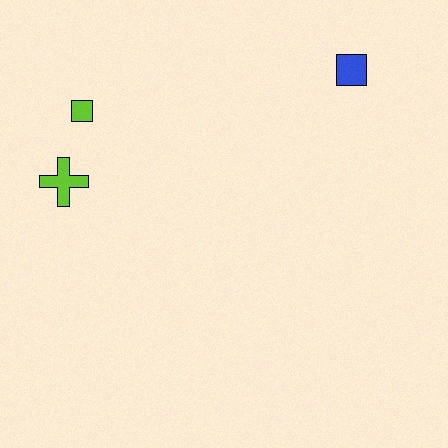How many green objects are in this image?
There are no green objects.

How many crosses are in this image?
There is 1 cross.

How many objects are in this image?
There are 3 objects.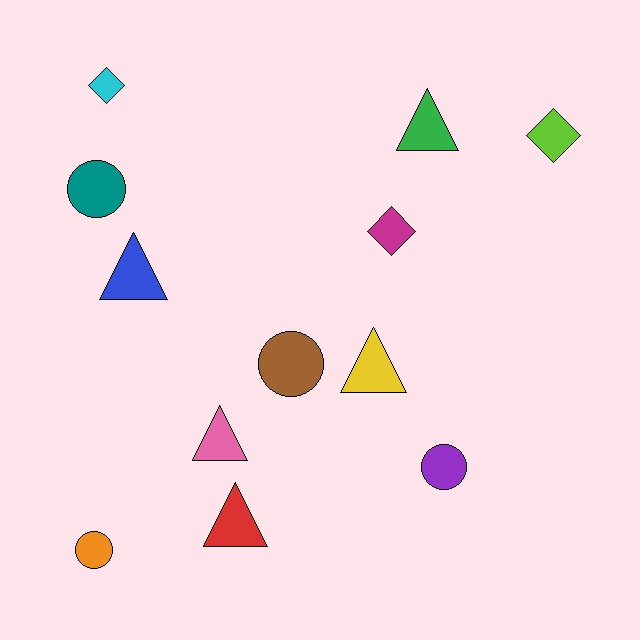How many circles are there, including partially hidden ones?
There are 4 circles.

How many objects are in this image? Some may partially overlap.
There are 12 objects.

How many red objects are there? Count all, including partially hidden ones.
There is 1 red object.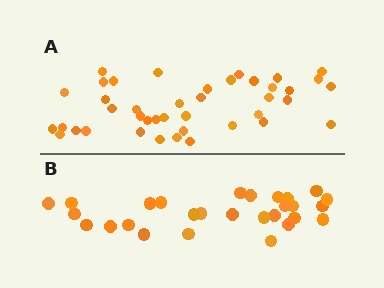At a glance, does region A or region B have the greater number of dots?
Region A (the top region) has more dots.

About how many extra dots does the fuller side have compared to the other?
Region A has approximately 15 more dots than region B.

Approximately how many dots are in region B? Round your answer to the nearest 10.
About 30 dots. (The exact count is 28, which rounds to 30.)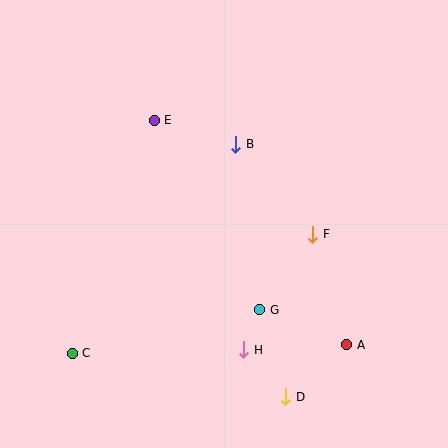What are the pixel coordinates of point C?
Point C is at (72, 353).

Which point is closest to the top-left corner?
Point E is closest to the top-left corner.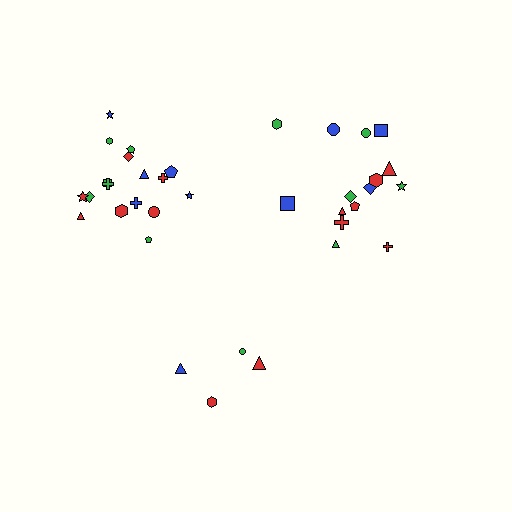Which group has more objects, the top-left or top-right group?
The top-left group.